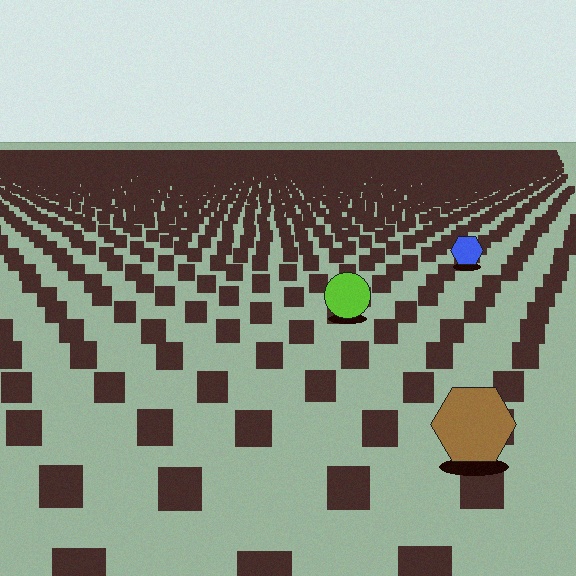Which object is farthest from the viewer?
The blue hexagon is farthest from the viewer. It appears smaller and the ground texture around it is denser.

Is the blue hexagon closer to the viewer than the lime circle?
No. The lime circle is closer — you can tell from the texture gradient: the ground texture is coarser near it.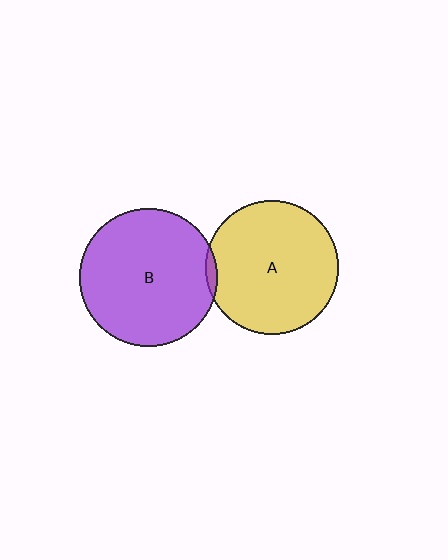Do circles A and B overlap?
Yes.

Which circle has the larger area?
Circle B (purple).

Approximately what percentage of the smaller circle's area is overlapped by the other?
Approximately 5%.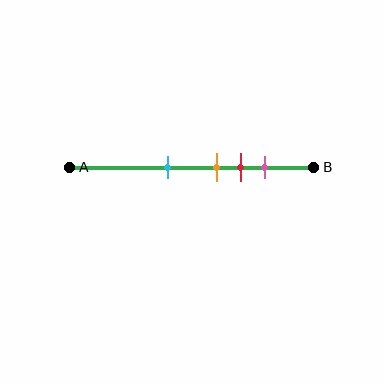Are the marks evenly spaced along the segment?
No, the marks are not evenly spaced.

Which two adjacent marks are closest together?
The orange and red marks are the closest adjacent pair.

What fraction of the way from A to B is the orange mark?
The orange mark is approximately 60% (0.6) of the way from A to B.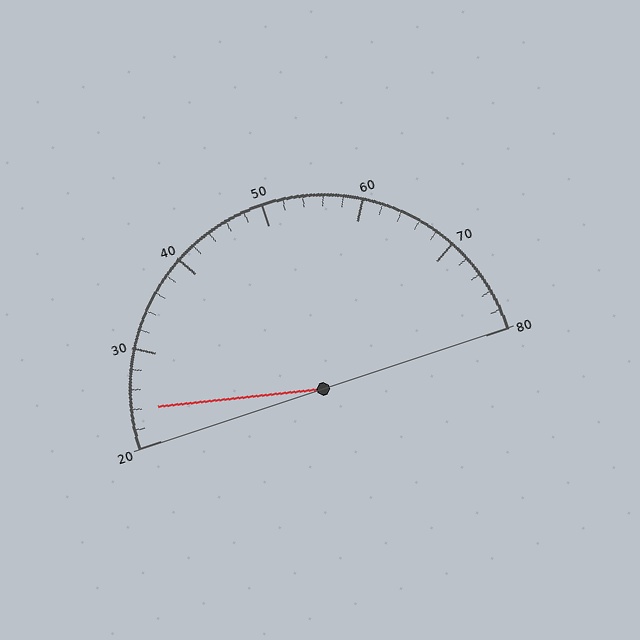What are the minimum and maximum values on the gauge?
The gauge ranges from 20 to 80.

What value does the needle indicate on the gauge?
The needle indicates approximately 24.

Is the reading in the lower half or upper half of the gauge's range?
The reading is in the lower half of the range (20 to 80).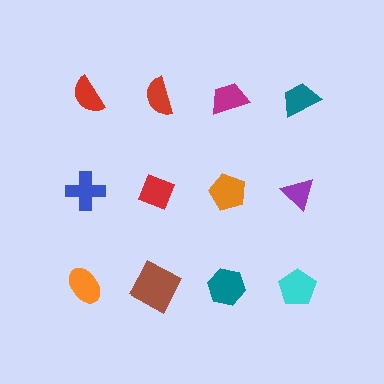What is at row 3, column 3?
A teal hexagon.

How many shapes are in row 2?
4 shapes.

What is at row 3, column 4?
A cyan pentagon.